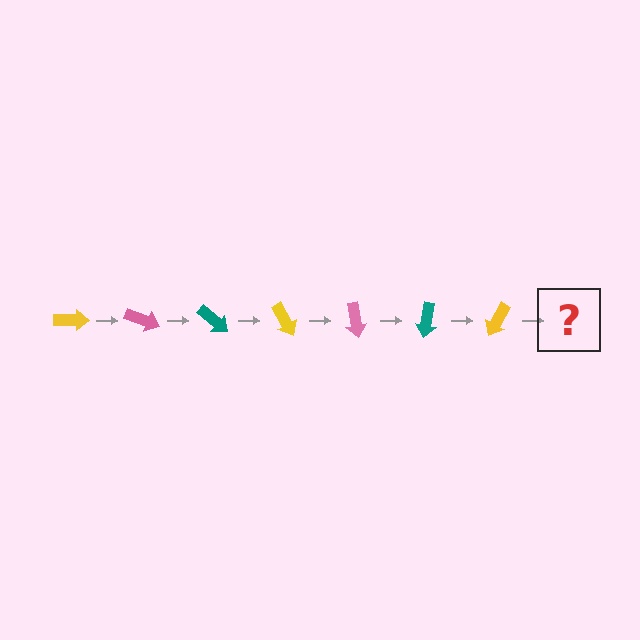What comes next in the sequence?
The next element should be a pink arrow, rotated 140 degrees from the start.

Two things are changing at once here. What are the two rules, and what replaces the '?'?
The two rules are that it rotates 20 degrees each step and the color cycles through yellow, pink, and teal. The '?' should be a pink arrow, rotated 140 degrees from the start.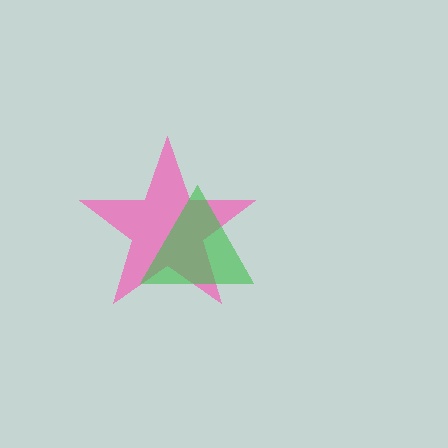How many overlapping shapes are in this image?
There are 2 overlapping shapes in the image.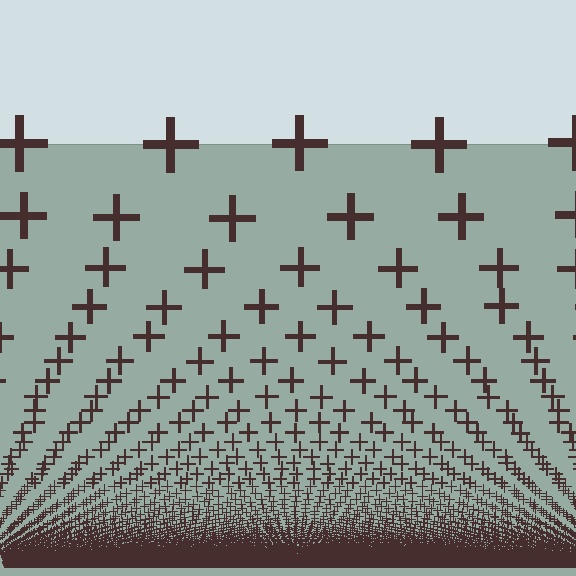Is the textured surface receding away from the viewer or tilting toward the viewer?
The surface appears to tilt toward the viewer. Texture elements get larger and sparser toward the top.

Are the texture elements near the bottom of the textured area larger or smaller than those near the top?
Smaller. The gradient is inverted — elements near the bottom are smaller and denser.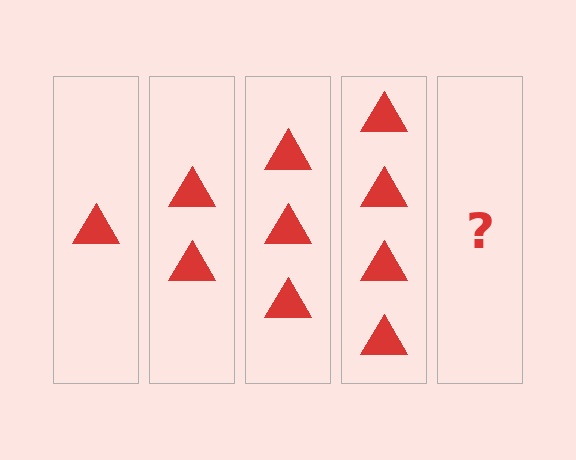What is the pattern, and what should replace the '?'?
The pattern is that each step adds one more triangle. The '?' should be 5 triangles.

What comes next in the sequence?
The next element should be 5 triangles.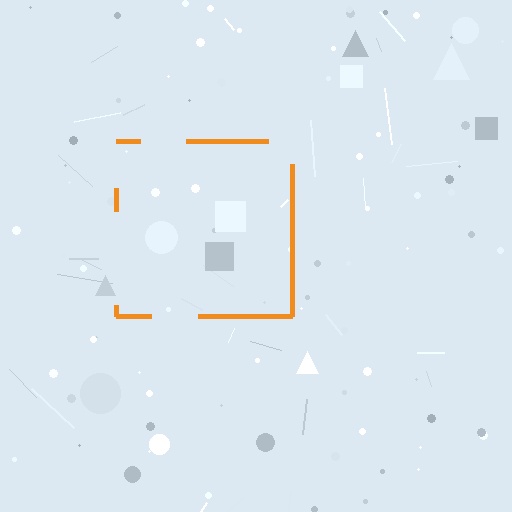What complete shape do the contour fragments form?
The contour fragments form a square.